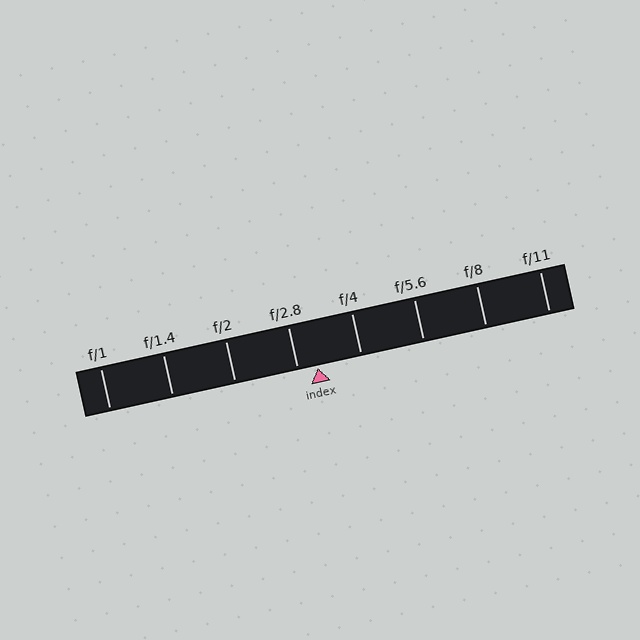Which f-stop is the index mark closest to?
The index mark is closest to f/2.8.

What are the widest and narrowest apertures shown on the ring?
The widest aperture shown is f/1 and the narrowest is f/11.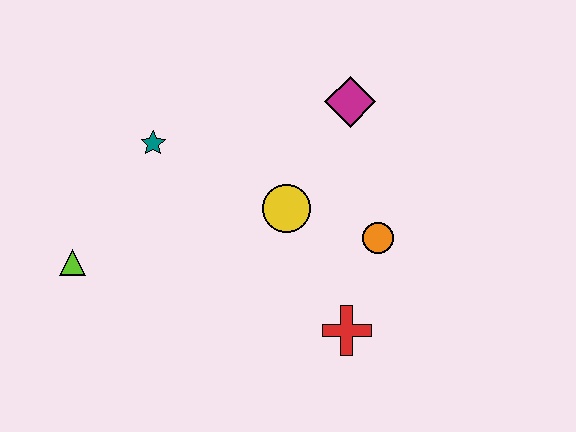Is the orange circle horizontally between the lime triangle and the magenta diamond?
No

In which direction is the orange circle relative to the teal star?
The orange circle is to the right of the teal star.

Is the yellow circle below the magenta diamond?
Yes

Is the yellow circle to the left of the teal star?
No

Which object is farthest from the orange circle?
The lime triangle is farthest from the orange circle.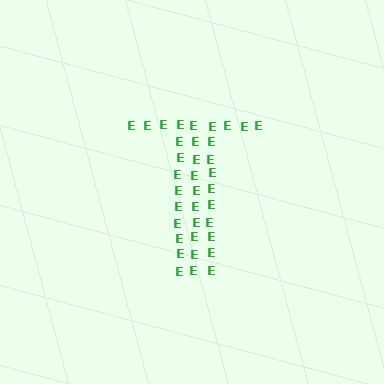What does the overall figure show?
The overall figure shows the letter T.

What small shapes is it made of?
It is made of small letter E's.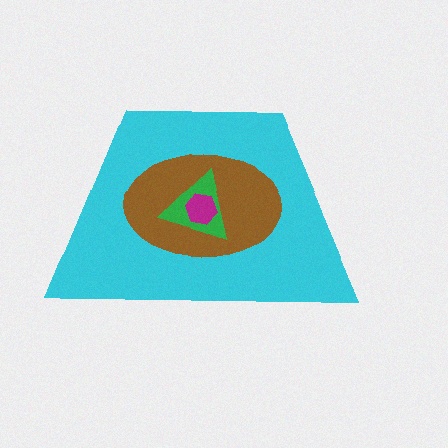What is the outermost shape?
The cyan trapezoid.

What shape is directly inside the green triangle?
The magenta hexagon.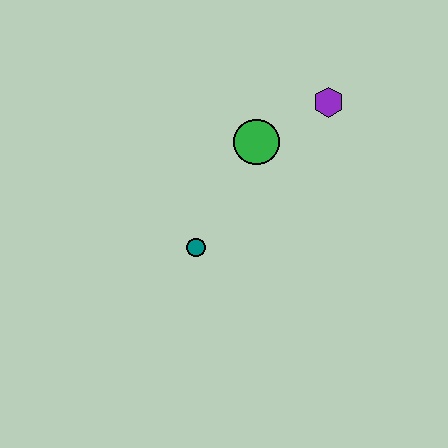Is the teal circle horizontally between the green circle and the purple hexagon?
No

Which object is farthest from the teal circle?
The purple hexagon is farthest from the teal circle.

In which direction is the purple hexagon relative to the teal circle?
The purple hexagon is above the teal circle.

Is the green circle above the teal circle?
Yes